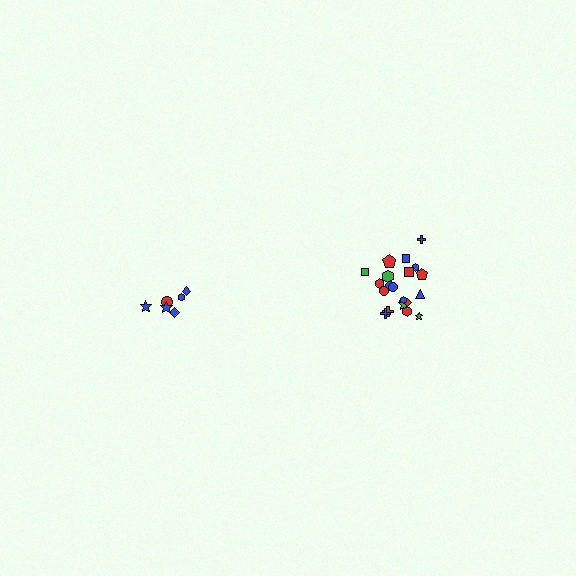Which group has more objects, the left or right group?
The right group.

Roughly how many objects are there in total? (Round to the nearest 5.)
Roughly 30 objects in total.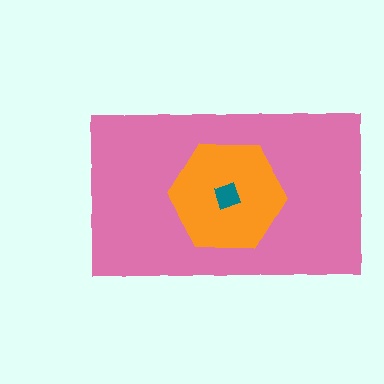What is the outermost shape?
The pink rectangle.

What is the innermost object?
The teal diamond.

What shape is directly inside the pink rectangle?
The orange hexagon.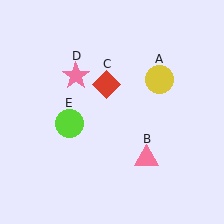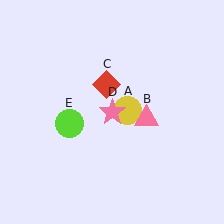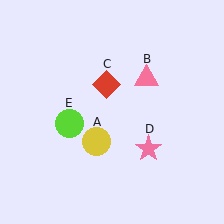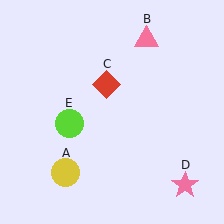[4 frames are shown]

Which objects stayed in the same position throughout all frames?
Red diamond (object C) and lime circle (object E) remained stationary.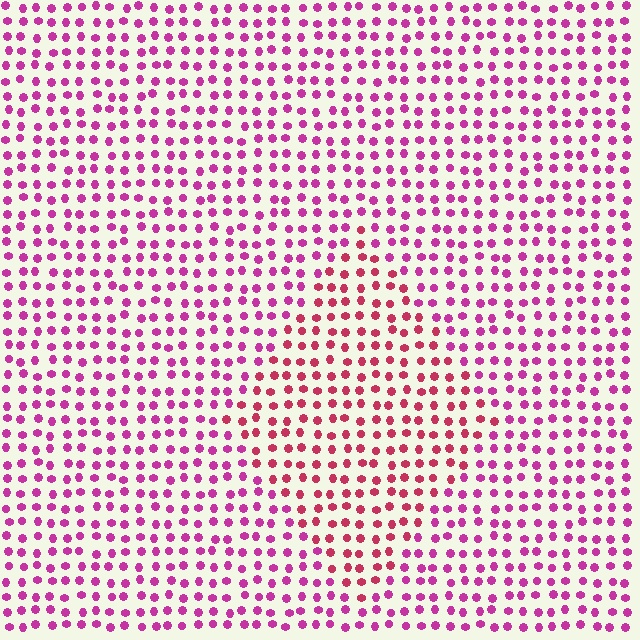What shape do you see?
I see a diamond.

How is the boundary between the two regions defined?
The boundary is defined purely by a slight shift in hue (about 28 degrees). Spacing, size, and orientation are identical on both sides.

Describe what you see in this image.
The image is filled with small magenta elements in a uniform arrangement. A diamond-shaped region is visible where the elements are tinted to a slightly different hue, forming a subtle color boundary.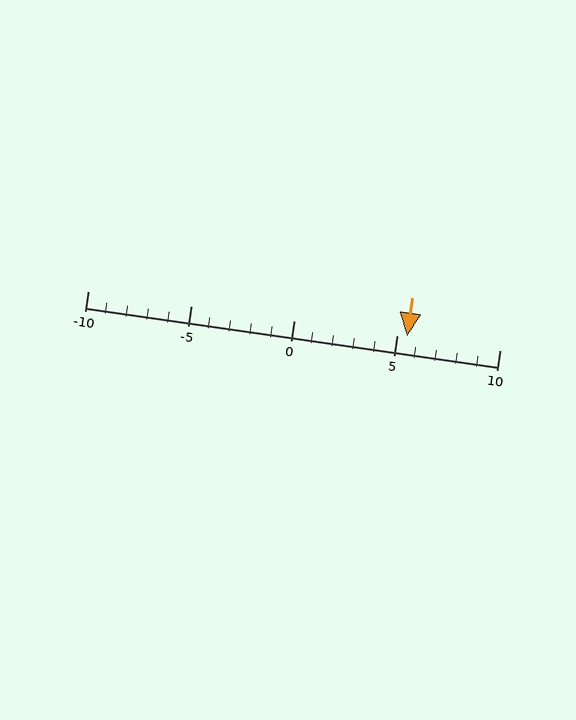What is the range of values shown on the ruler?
The ruler shows values from -10 to 10.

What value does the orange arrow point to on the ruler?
The orange arrow points to approximately 6.